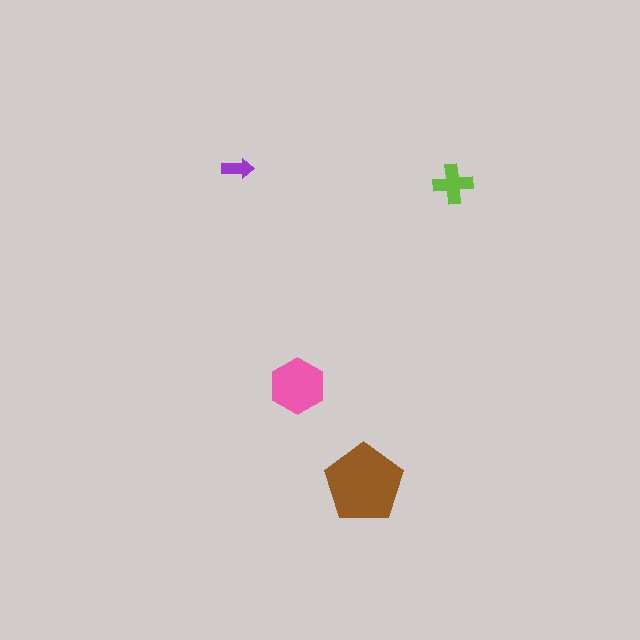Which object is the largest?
The brown pentagon.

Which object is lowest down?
The brown pentagon is bottommost.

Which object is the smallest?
The purple arrow.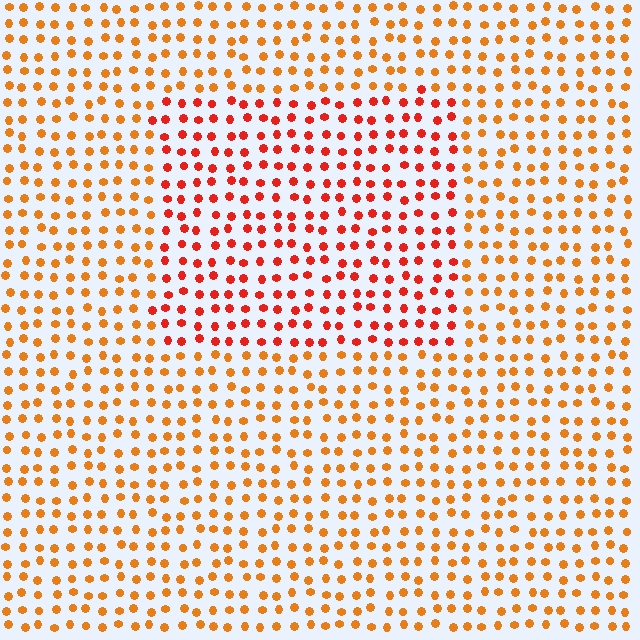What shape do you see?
I see a rectangle.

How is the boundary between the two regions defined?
The boundary is defined purely by a slight shift in hue (about 28 degrees). Spacing, size, and orientation are identical on both sides.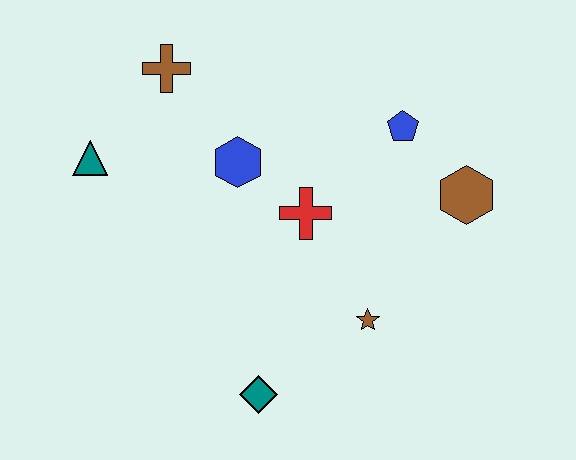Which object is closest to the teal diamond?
The brown star is closest to the teal diamond.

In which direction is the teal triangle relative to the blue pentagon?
The teal triangle is to the left of the blue pentagon.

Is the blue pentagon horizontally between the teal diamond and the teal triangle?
No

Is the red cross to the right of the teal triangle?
Yes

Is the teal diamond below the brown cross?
Yes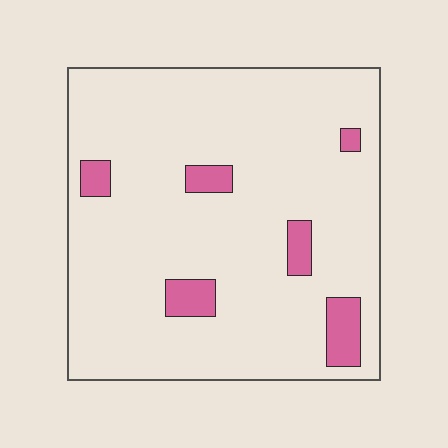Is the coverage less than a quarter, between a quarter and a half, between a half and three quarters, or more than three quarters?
Less than a quarter.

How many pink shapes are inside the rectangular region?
6.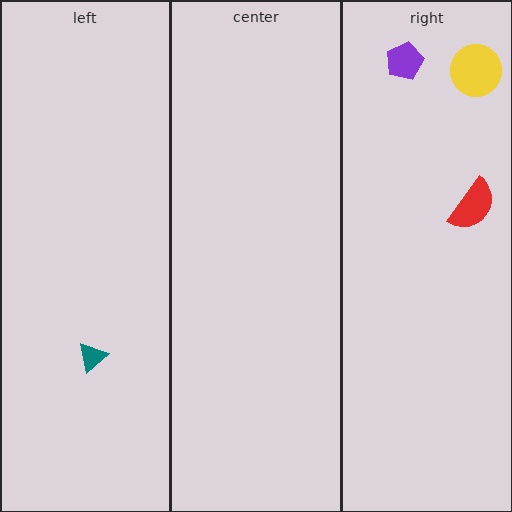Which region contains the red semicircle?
The right region.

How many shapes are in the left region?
1.